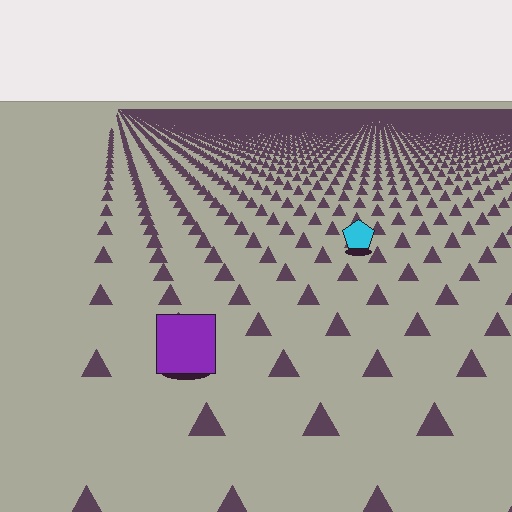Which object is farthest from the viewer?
The cyan pentagon is farthest from the viewer. It appears smaller and the ground texture around it is denser.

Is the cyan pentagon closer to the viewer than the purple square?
No. The purple square is closer — you can tell from the texture gradient: the ground texture is coarser near it.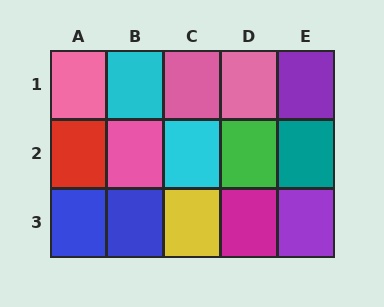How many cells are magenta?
1 cell is magenta.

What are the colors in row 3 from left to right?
Blue, blue, yellow, magenta, purple.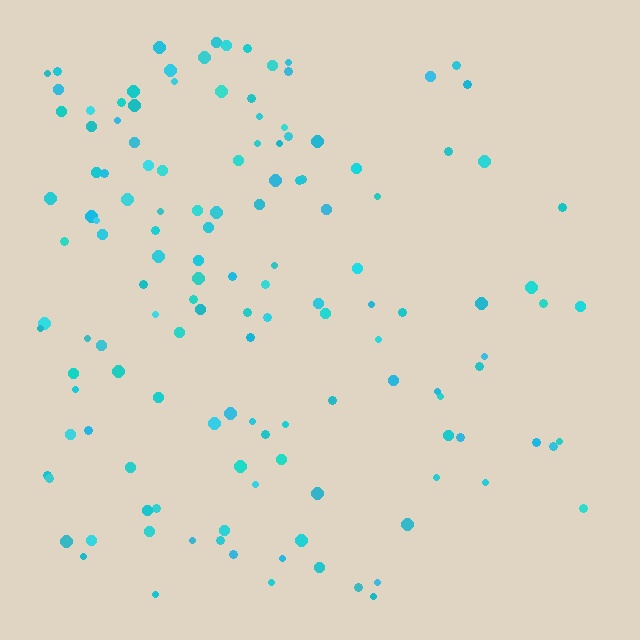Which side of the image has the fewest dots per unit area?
The right.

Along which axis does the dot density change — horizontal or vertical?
Horizontal.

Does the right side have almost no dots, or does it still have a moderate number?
Still a moderate number, just noticeably fewer than the left.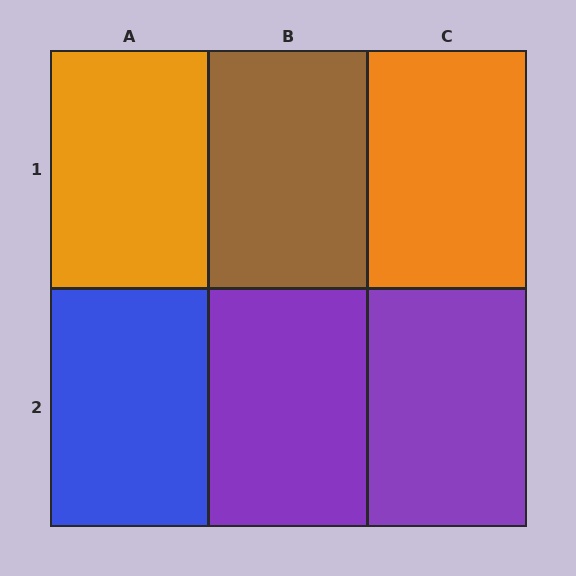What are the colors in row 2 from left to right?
Blue, purple, purple.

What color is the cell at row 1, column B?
Brown.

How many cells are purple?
2 cells are purple.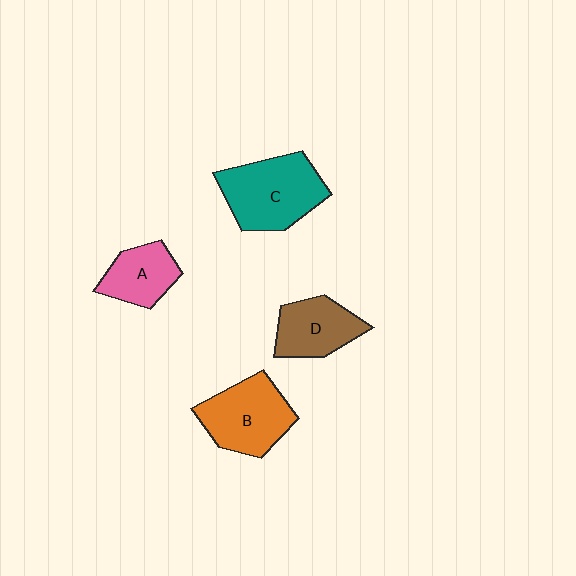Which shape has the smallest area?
Shape A (pink).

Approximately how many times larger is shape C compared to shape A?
Approximately 1.7 times.